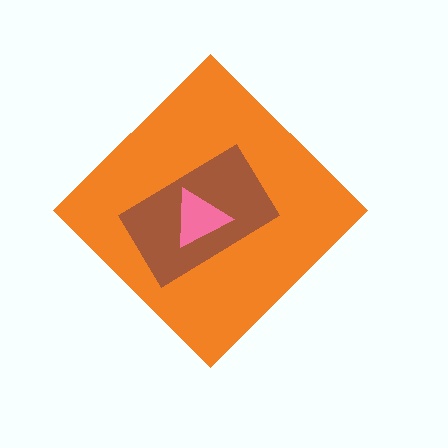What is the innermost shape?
The pink triangle.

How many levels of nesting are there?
3.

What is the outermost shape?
The orange diamond.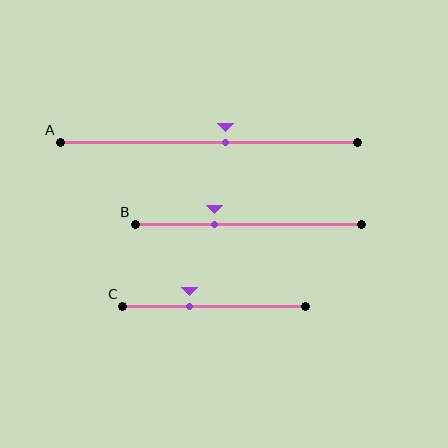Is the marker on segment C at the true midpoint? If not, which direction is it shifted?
No, the marker on segment C is shifted to the left by about 13% of the segment length.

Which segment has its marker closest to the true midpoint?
Segment A has its marker closest to the true midpoint.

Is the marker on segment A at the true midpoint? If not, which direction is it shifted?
No, the marker on segment A is shifted to the right by about 6% of the segment length.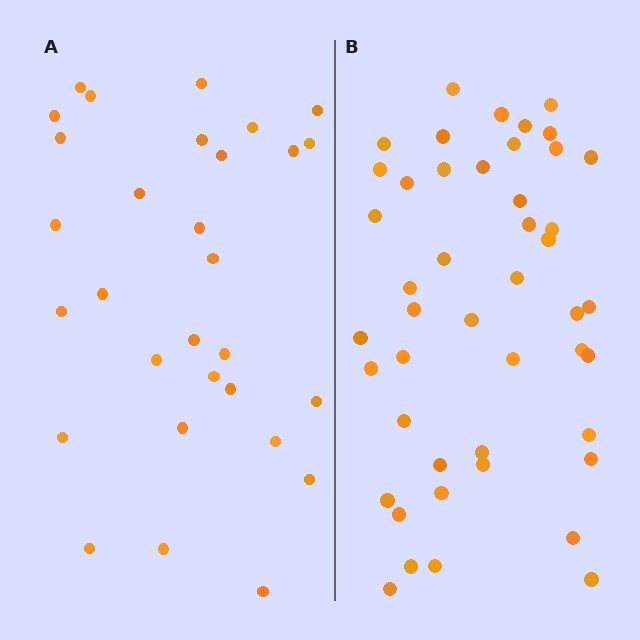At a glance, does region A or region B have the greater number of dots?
Region B (the right region) has more dots.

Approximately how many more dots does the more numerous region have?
Region B has approximately 15 more dots than region A.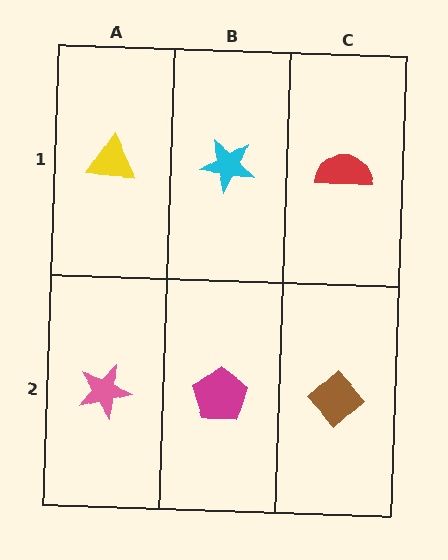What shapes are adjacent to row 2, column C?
A red semicircle (row 1, column C), a magenta pentagon (row 2, column B).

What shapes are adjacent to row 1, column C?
A brown diamond (row 2, column C), a cyan star (row 1, column B).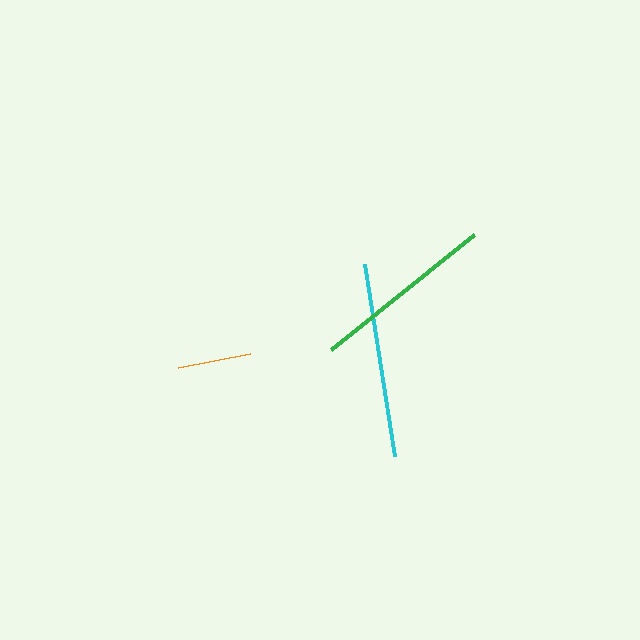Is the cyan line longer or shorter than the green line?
The cyan line is longer than the green line.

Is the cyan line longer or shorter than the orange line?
The cyan line is longer than the orange line.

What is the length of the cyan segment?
The cyan segment is approximately 195 pixels long.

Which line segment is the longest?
The cyan line is the longest at approximately 195 pixels.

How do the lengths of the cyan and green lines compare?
The cyan and green lines are approximately the same length.